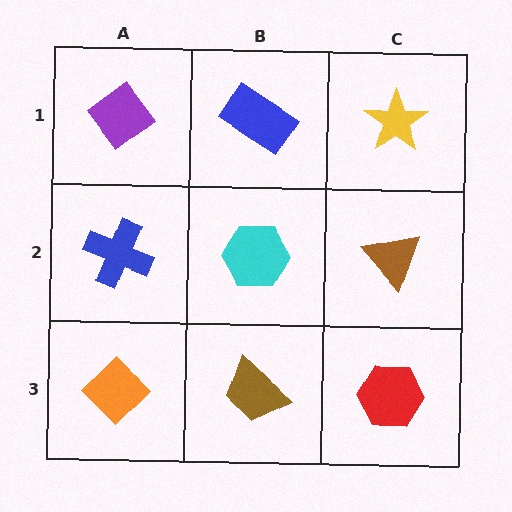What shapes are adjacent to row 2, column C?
A yellow star (row 1, column C), a red hexagon (row 3, column C), a cyan hexagon (row 2, column B).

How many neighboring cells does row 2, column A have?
3.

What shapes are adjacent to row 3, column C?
A brown triangle (row 2, column C), a brown trapezoid (row 3, column B).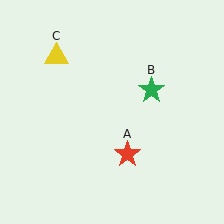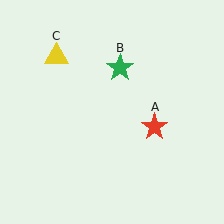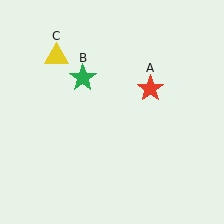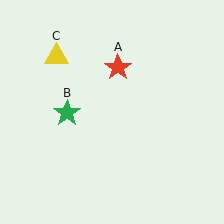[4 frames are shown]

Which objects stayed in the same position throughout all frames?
Yellow triangle (object C) remained stationary.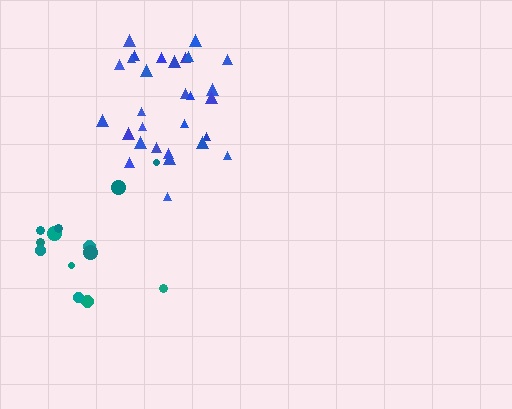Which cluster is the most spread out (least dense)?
Teal.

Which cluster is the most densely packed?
Blue.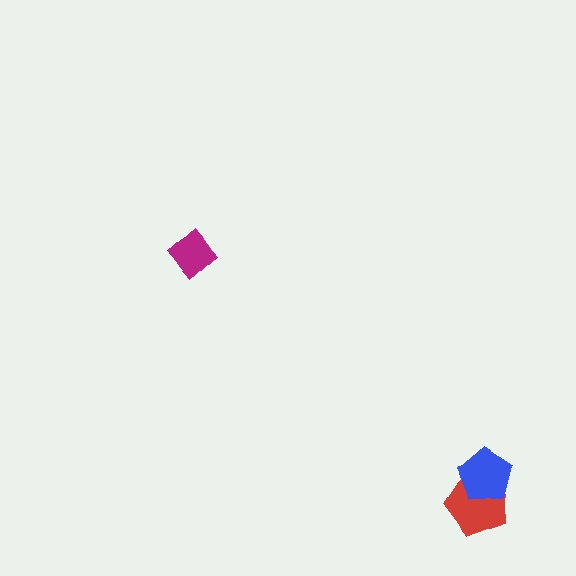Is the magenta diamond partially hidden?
No, no other shape covers it.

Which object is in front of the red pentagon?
The blue pentagon is in front of the red pentagon.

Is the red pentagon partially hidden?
Yes, it is partially covered by another shape.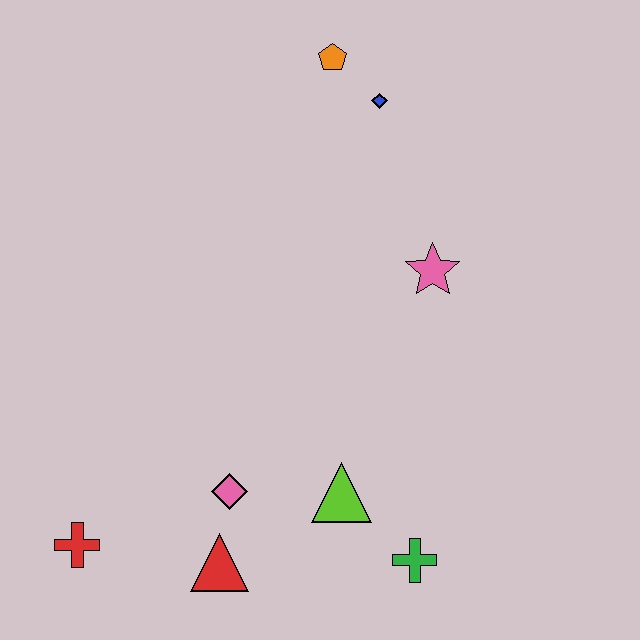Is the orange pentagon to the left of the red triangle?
No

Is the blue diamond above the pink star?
Yes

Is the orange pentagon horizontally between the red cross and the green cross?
Yes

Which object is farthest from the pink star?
The red cross is farthest from the pink star.